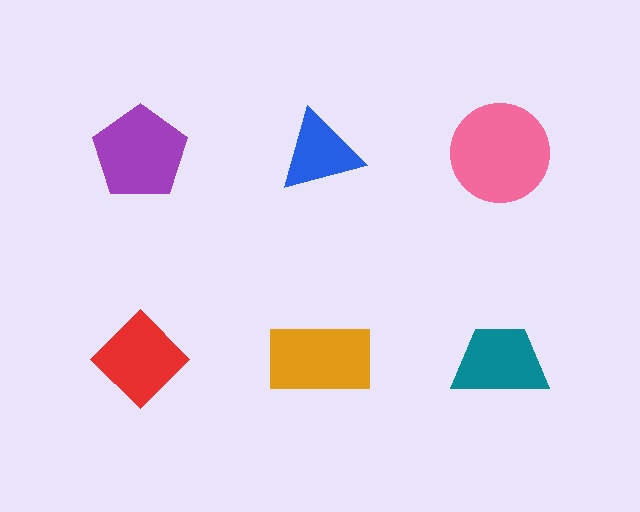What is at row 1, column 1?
A purple pentagon.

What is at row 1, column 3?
A pink circle.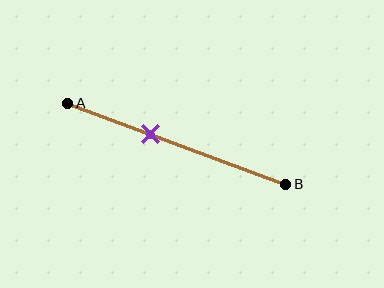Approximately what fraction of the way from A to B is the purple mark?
The purple mark is approximately 40% of the way from A to B.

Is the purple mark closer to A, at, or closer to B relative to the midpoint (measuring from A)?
The purple mark is closer to point A than the midpoint of segment AB.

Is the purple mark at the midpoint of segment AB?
No, the mark is at about 40% from A, not at the 50% midpoint.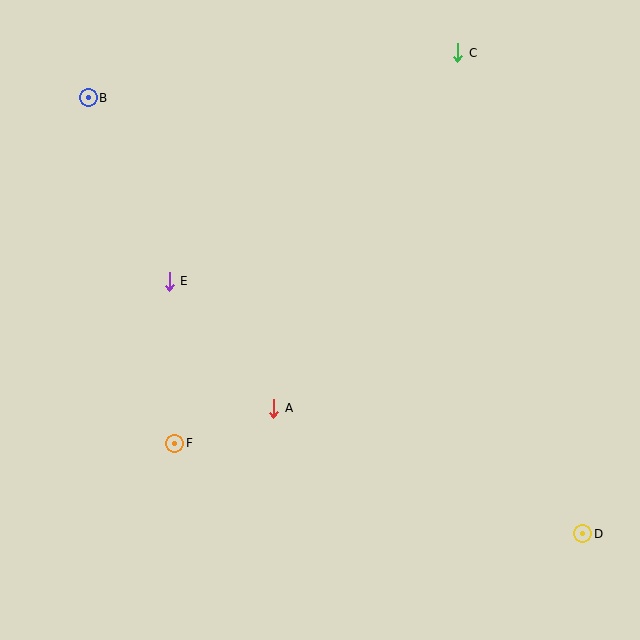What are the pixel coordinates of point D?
Point D is at (583, 534).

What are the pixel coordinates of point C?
Point C is at (458, 53).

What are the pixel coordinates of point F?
Point F is at (175, 443).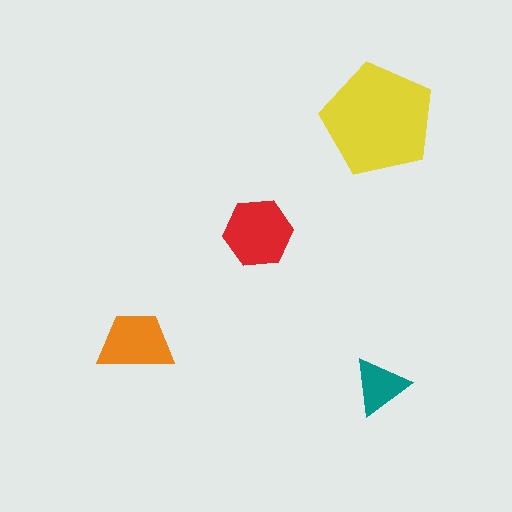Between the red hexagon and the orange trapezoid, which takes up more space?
The red hexagon.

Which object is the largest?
The yellow pentagon.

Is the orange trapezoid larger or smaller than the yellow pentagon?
Smaller.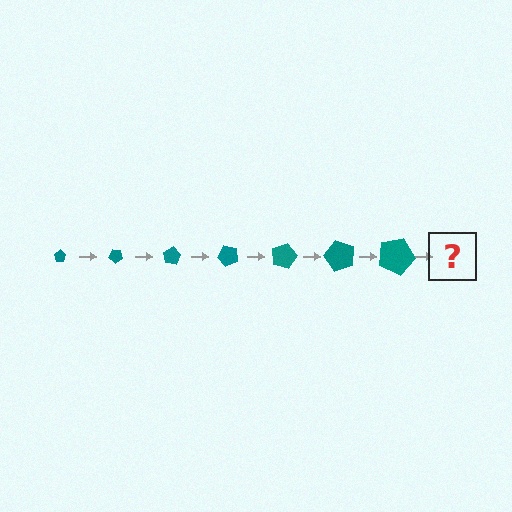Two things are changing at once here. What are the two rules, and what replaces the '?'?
The two rules are that the pentagon grows larger each step and it rotates 40 degrees each step. The '?' should be a pentagon, larger than the previous one and rotated 280 degrees from the start.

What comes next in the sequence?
The next element should be a pentagon, larger than the previous one and rotated 280 degrees from the start.